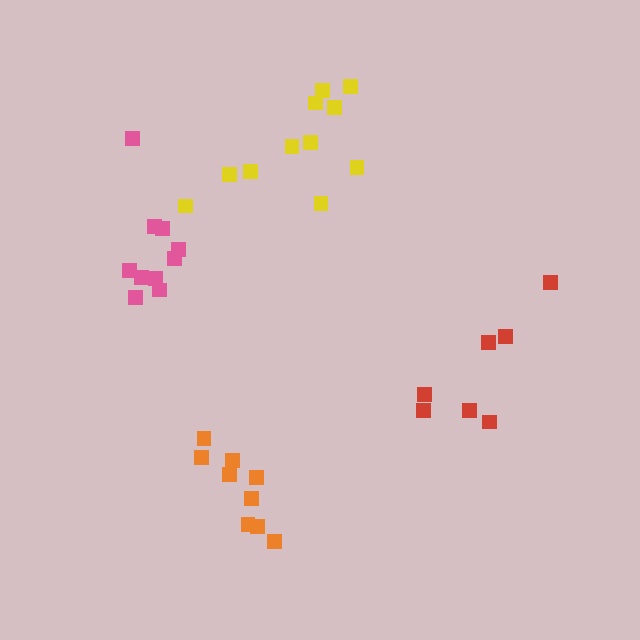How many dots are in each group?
Group 1: 9 dots, Group 2: 11 dots, Group 3: 10 dots, Group 4: 7 dots (37 total).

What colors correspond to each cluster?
The clusters are colored: orange, yellow, pink, red.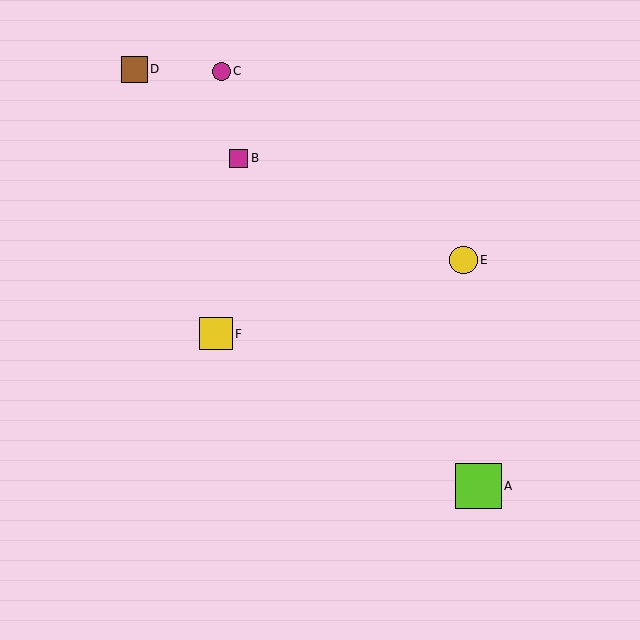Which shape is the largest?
The lime square (labeled A) is the largest.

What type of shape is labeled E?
Shape E is a yellow circle.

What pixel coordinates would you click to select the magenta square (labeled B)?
Click at (239, 158) to select the magenta square B.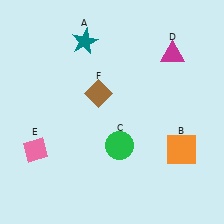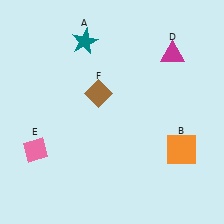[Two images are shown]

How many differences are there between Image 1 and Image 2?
There is 1 difference between the two images.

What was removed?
The green circle (C) was removed in Image 2.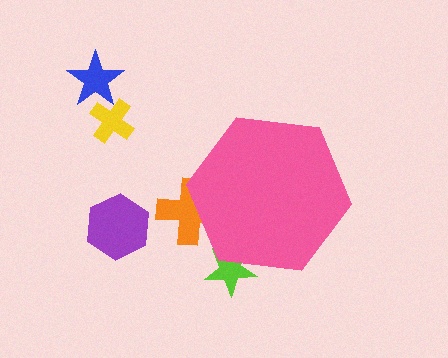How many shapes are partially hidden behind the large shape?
2 shapes are partially hidden.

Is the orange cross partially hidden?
Yes, the orange cross is partially hidden behind the pink hexagon.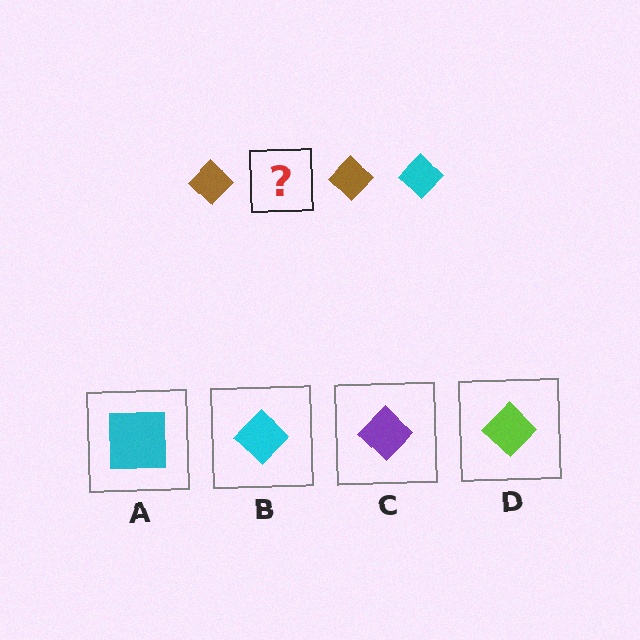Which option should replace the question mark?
Option B.